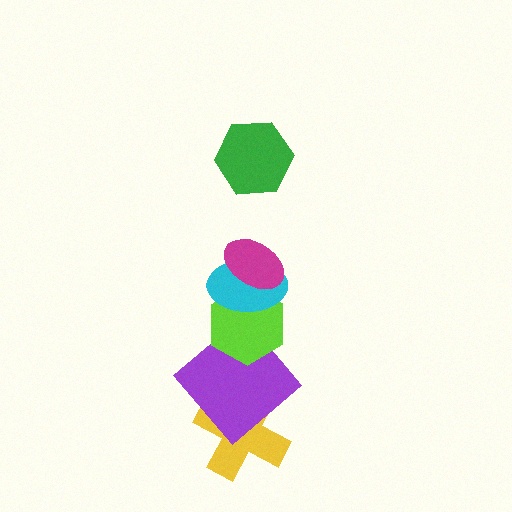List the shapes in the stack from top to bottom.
From top to bottom: the green hexagon, the magenta ellipse, the cyan ellipse, the lime hexagon, the purple diamond, the yellow cross.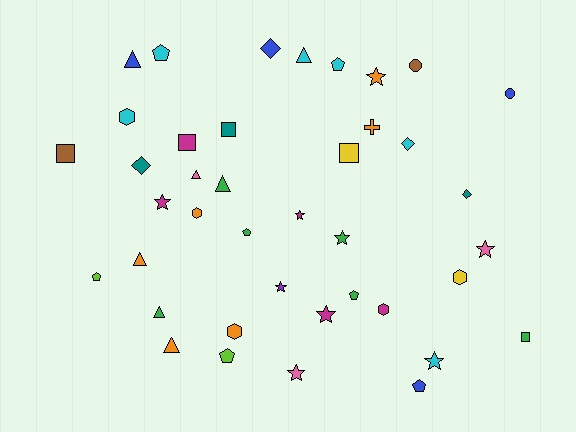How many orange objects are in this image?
There are 6 orange objects.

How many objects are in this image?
There are 40 objects.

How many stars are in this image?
There are 9 stars.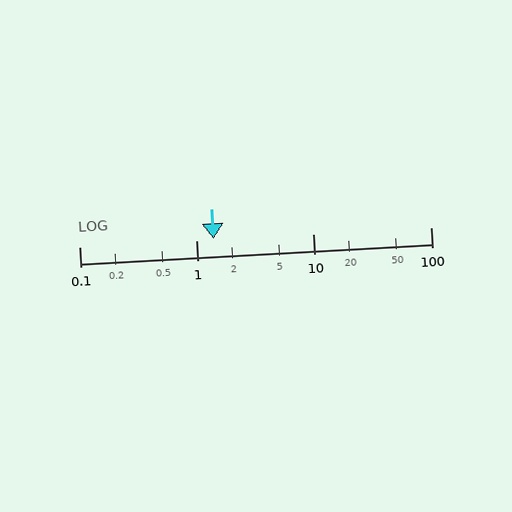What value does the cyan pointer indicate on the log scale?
The pointer indicates approximately 1.4.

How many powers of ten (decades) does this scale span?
The scale spans 3 decades, from 0.1 to 100.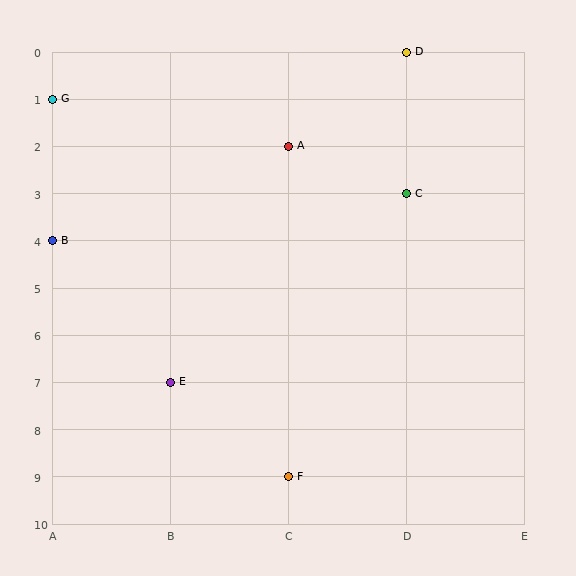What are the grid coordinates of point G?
Point G is at grid coordinates (A, 1).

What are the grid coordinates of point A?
Point A is at grid coordinates (C, 2).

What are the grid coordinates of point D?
Point D is at grid coordinates (D, 0).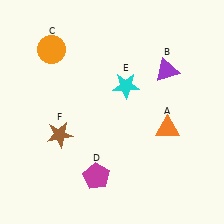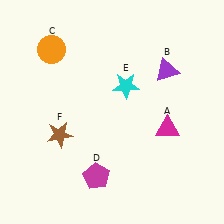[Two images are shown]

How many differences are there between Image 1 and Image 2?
There is 1 difference between the two images.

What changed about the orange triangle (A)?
In Image 1, A is orange. In Image 2, it changed to magenta.